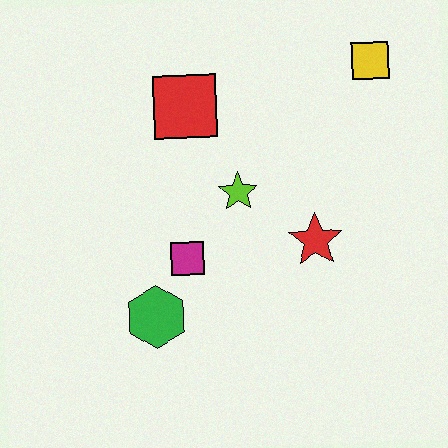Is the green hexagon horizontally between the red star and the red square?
No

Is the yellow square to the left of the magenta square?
No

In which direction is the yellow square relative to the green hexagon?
The yellow square is above the green hexagon.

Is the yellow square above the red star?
Yes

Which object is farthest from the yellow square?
The green hexagon is farthest from the yellow square.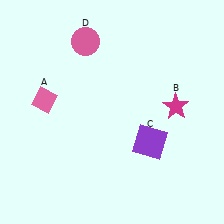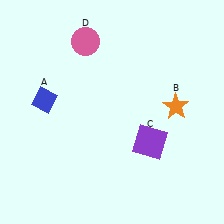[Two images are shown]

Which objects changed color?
A changed from pink to blue. B changed from magenta to orange.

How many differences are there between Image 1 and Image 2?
There are 2 differences between the two images.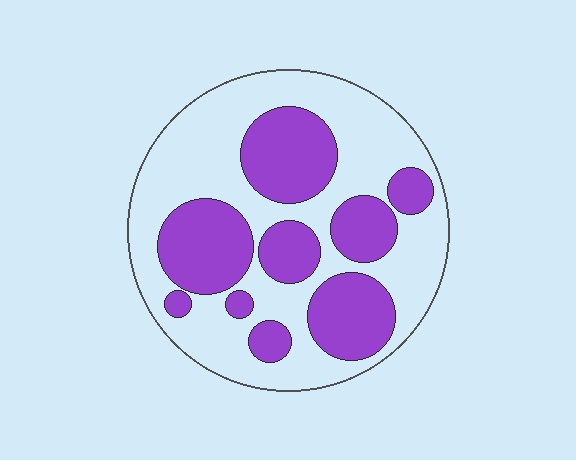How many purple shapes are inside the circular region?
9.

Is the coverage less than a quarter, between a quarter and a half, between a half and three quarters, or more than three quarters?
Between a quarter and a half.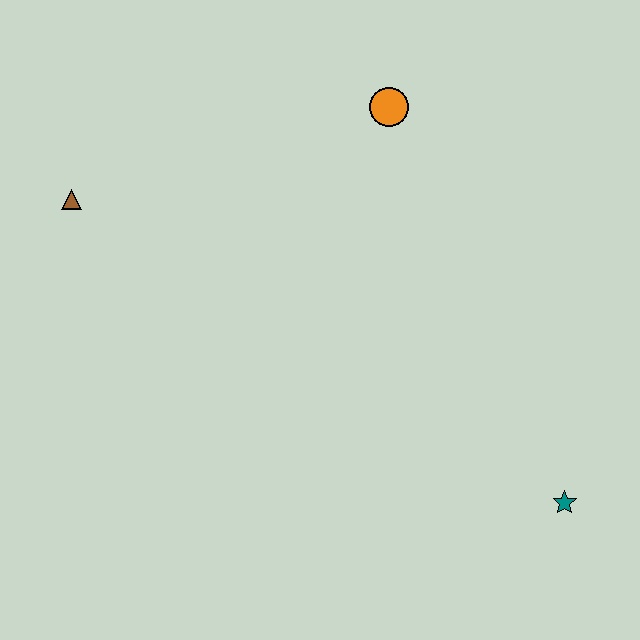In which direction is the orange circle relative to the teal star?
The orange circle is above the teal star.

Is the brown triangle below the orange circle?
Yes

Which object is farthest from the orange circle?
The teal star is farthest from the orange circle.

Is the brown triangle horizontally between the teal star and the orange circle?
No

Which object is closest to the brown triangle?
The orange circle is closest to the brown triangle.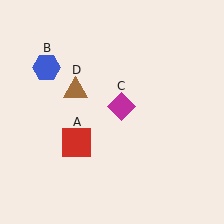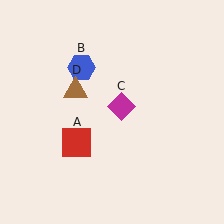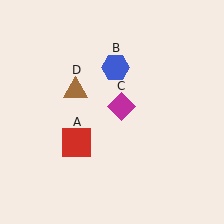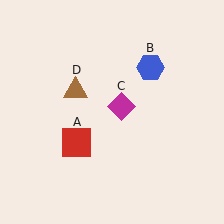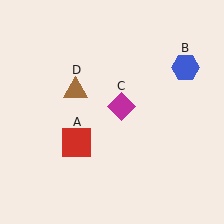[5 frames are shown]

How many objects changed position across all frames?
1 object changed position: blue hexagon (object B).